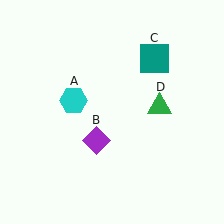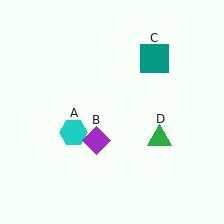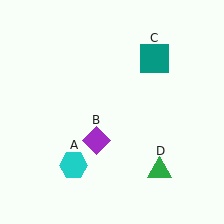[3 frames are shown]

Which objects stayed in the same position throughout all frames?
Purple diamond (object B) and teal square (object C) remained stationary.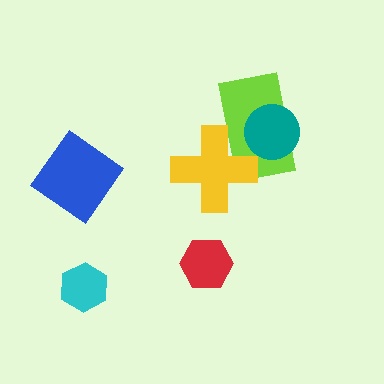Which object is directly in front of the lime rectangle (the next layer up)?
The teal circle is directly in front of the lime rectangle.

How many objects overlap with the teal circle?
1 object overlaps with the teal circle.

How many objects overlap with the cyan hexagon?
0 objects overlap with the cyan hexagon.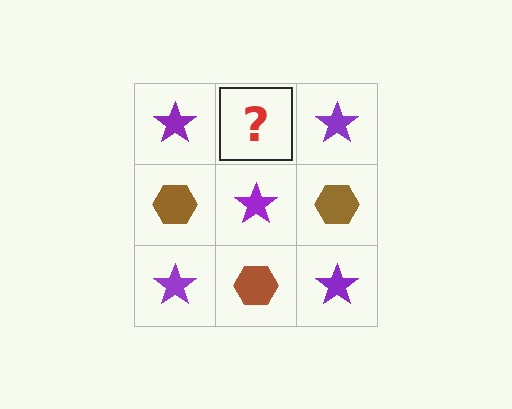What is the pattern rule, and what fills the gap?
The rule is that it alternates purple star and brown hexagon in a checkerboard pattern. The gap should be filled with a brown hexagon.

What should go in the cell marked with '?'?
The missing cell should contain a brown hexagon.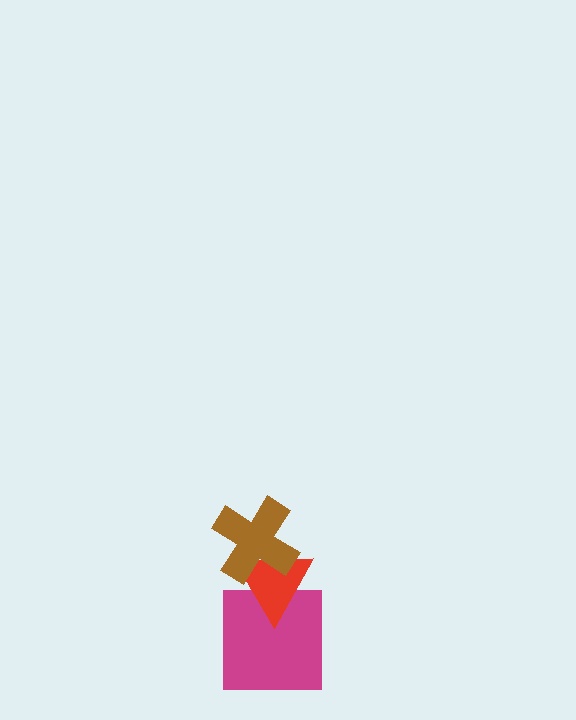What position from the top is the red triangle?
The red triangle is 2nd from the top.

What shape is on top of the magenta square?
The red triangle is on top of the magenta square.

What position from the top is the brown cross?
The brown cross is 1st from the top.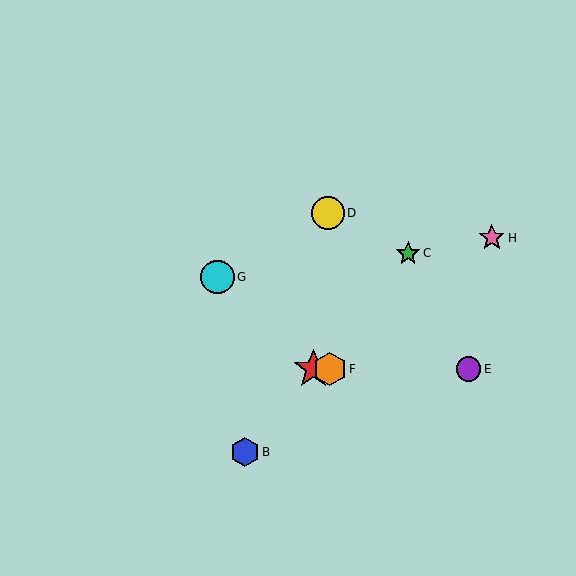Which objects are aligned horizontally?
Objects A, E, F are aligned horizontally.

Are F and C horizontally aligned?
No, F is at y≈369 and C is at y≈253.